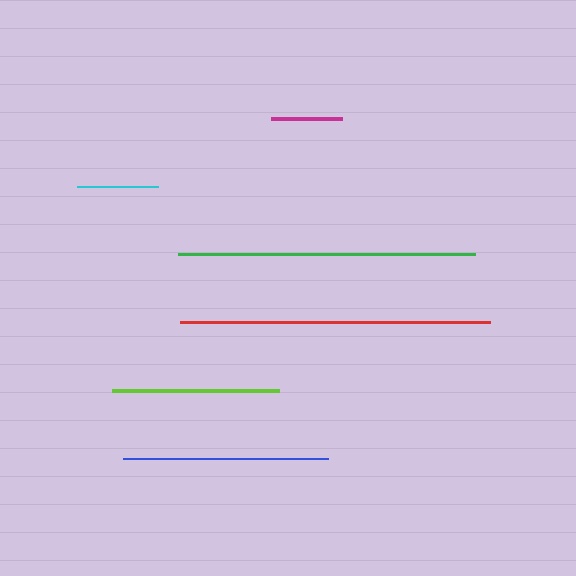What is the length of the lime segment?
The lime segment is approximately 167 pixels long.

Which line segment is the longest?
The red line is the longest at approximately 310 pixels.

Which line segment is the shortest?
The magenta line is the shortest at approximately 72 pixels.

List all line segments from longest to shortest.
From longest to shortest: red, green, blue, lime, cyan, magenta.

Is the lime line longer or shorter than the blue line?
The blue line is longer than the lime line.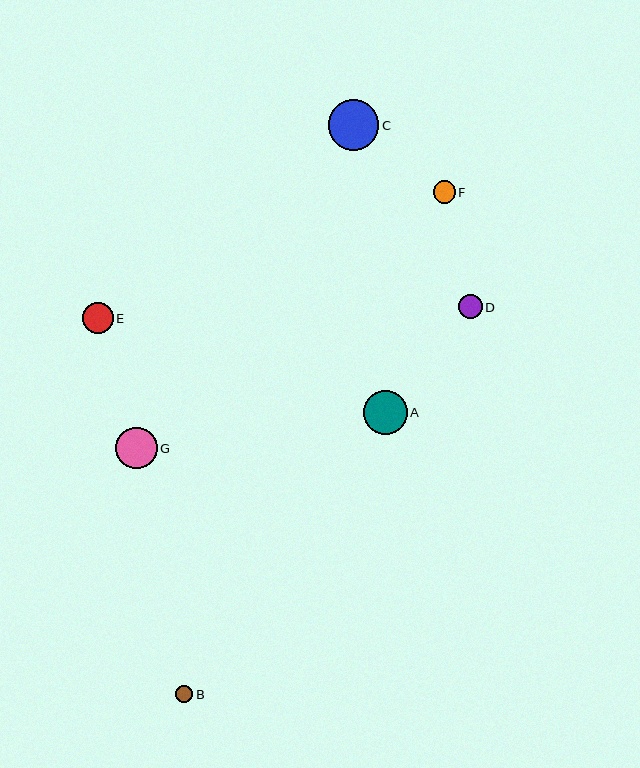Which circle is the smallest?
Circle B is the smallest with a size of approximately 17 pixels.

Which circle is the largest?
Circle C is the largest with a size of approximately 50 pixels.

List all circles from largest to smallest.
From largest to smallest: C, A, G, E, D, F, B.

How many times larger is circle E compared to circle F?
Circle E is approximately 1.4 times the size of circle F.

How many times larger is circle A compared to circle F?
Circle A is approximately 2.0 times the size of circle F.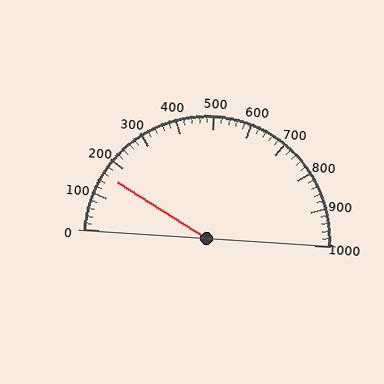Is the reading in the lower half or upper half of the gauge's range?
The reading is in the lower half of the range (0 to 1000).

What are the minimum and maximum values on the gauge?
The gauge ranges from 0 to 1000.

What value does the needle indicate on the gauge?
The needle indicates approximately 160.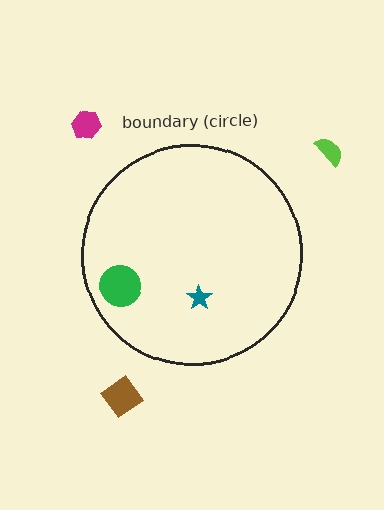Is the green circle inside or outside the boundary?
Inside.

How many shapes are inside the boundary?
2 inside, 3 outside.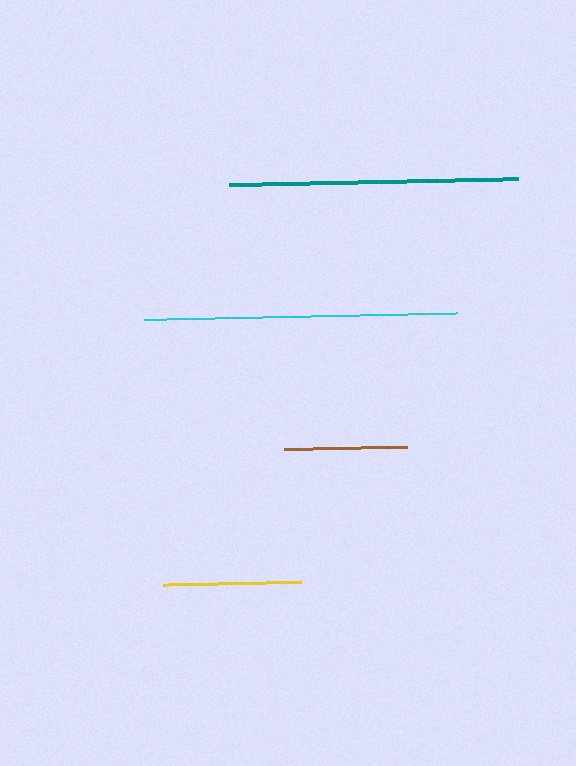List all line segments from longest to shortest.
From longest to shortest: cyan, teal, yellow, brown.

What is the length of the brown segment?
The brown segment is approximately 123 pixels long.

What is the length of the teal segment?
The teal segment is approximately 290 pixels long.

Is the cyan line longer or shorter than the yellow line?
The cyan line is longer than the yellow line.